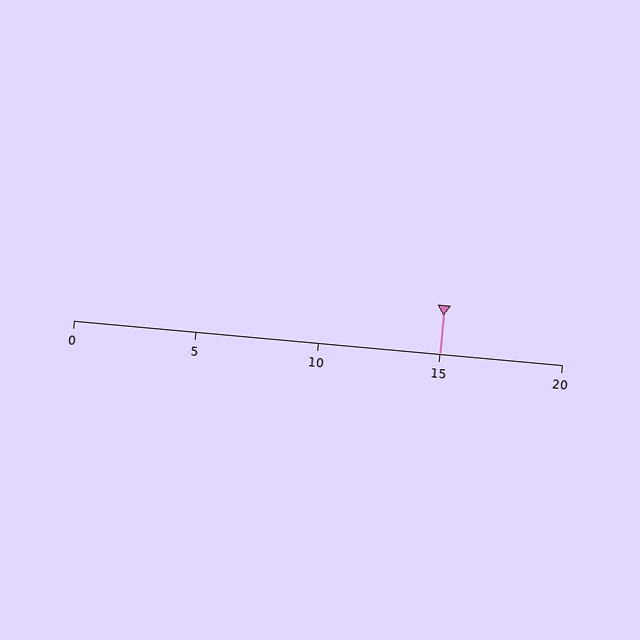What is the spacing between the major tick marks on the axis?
The major ticks are spaced 5 apart.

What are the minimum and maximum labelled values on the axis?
The axis runs from 0 to 20.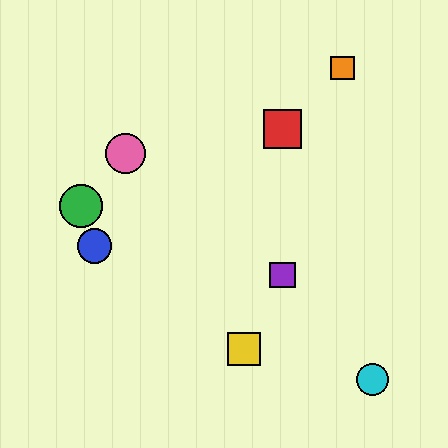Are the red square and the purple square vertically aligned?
Yes, both are at x≈282.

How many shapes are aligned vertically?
2 shapes (the red square, the purple square) are aligned vertically.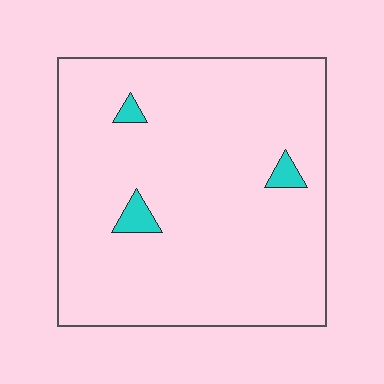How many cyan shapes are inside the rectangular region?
3.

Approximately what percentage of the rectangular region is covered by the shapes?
Approximately 5%.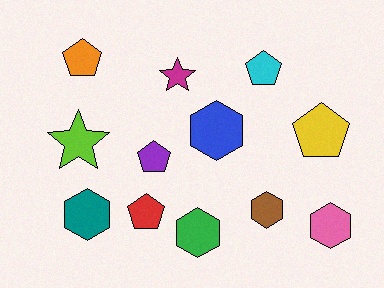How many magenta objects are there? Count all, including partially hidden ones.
There is 1 magenta object.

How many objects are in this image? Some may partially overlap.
There are 12 objects.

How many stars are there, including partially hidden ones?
There are 2 stars.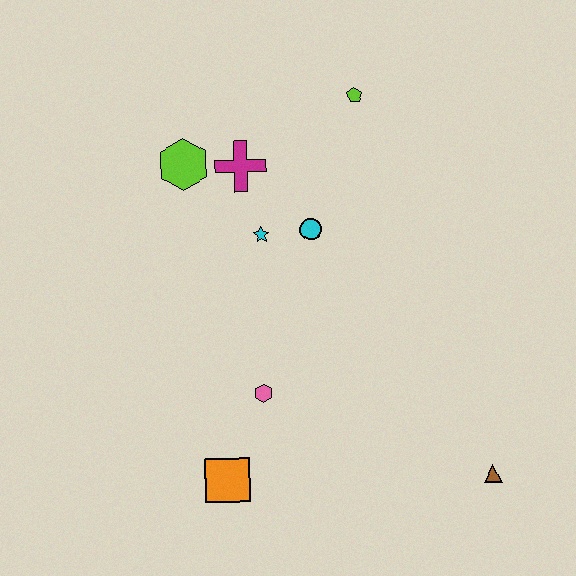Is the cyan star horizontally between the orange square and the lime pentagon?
Yes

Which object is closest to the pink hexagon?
The orange square is closest to the pink hexagon.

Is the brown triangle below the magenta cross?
Yes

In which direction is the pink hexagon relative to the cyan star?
The pink hexagon is below the cyan star.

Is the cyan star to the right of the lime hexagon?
Yes